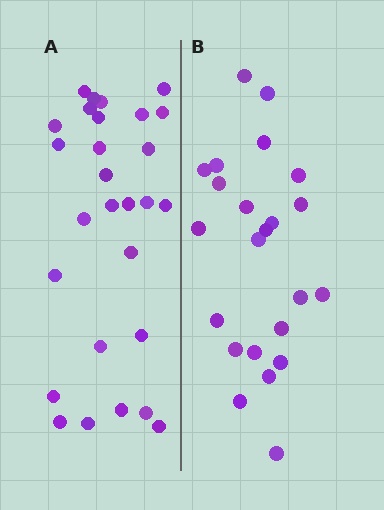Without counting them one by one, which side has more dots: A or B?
Region A (the left region) has more dots.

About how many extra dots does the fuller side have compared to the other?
Region A has about 5 more dots than region B.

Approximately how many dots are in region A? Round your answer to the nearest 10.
About 30 dots. (The exact count is 28, which rounds to 30.)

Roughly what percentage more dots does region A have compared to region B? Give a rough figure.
About 20% more.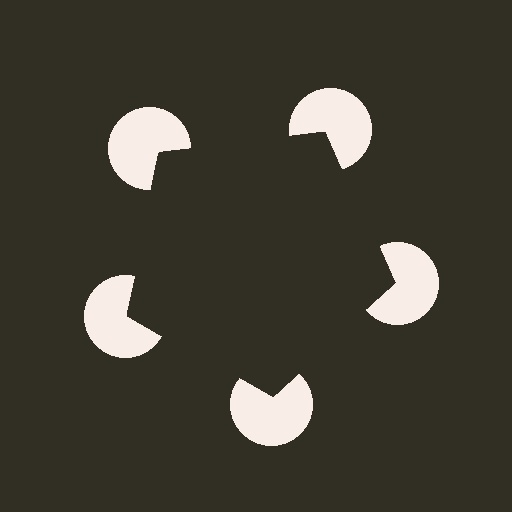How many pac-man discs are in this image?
There are 5 — one at each vertex of the illusory pentagon.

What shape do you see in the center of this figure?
An illusory pentagon — its edges are inferred from the aligned wedge cuts in the pac-man discs, not physically drawn.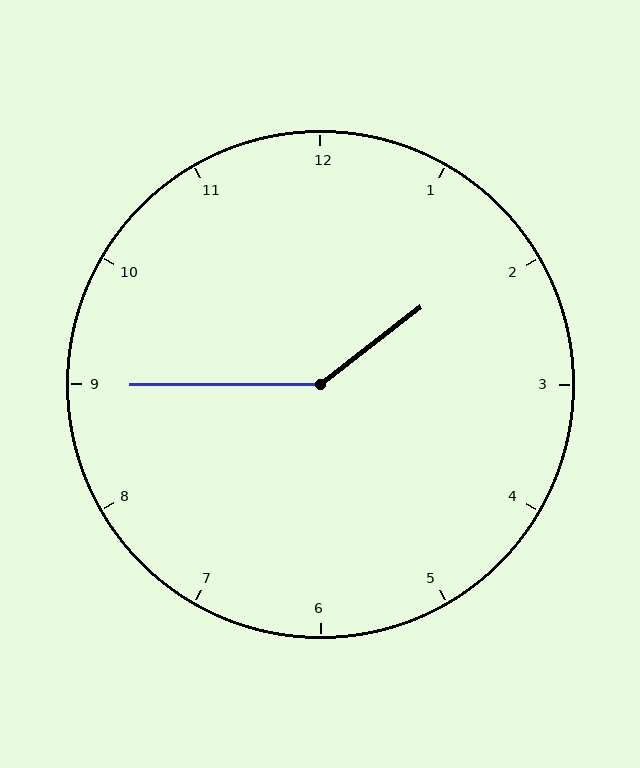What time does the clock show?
1:45.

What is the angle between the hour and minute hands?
Approximately 142 degrees.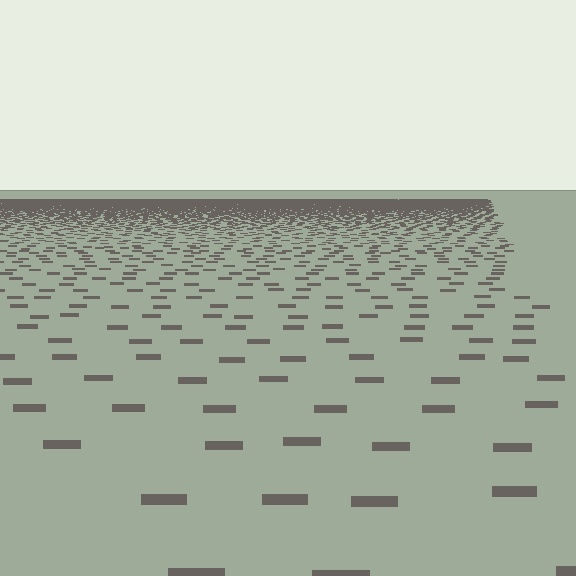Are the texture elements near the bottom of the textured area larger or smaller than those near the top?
Larger. Near the bottom, elements are closer to the viewer and appear at a bigger on-screen size.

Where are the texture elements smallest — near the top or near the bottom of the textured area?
Near the top.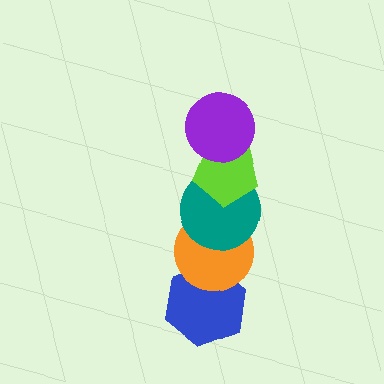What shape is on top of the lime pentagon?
The purple circle is on top of the lime pentagon.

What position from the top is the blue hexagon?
The blue hexagon is 5th from the top.